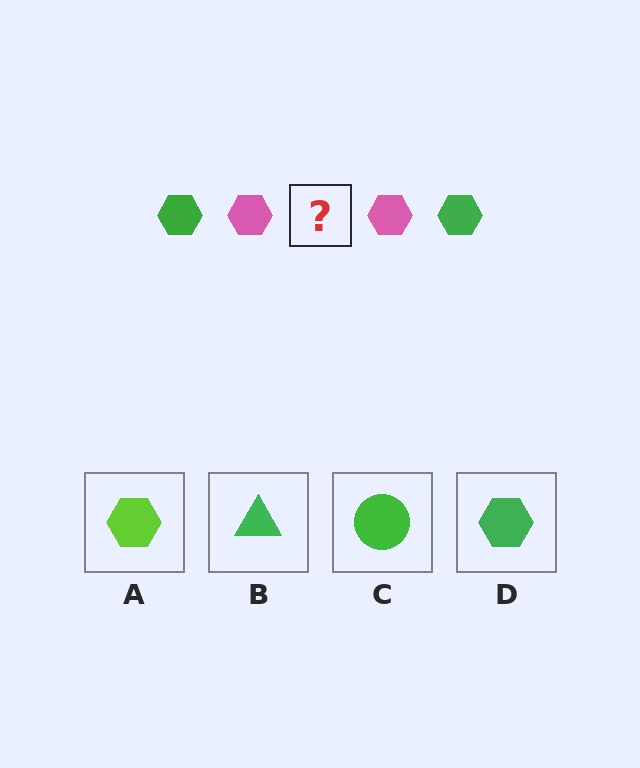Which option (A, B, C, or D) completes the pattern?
D.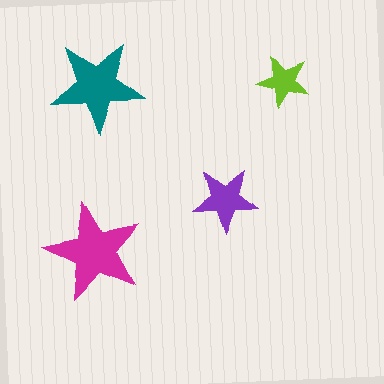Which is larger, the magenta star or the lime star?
The magenta one.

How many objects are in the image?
There are 4 objects in the image.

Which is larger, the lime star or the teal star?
The teal one.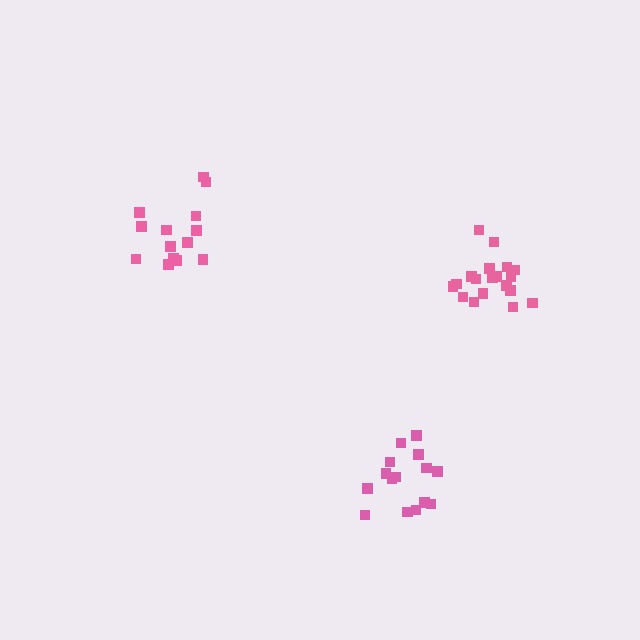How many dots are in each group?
Group 1: 14 dots, Group 2: 15 dots, Group 3: 19 dots (48 total).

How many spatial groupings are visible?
There are 3 spatial groupings.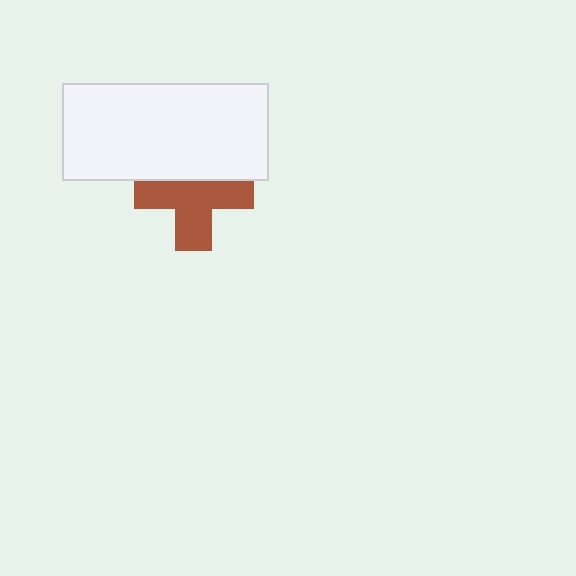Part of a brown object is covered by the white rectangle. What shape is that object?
It is a cross.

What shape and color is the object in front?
The object in front is a white rectangle.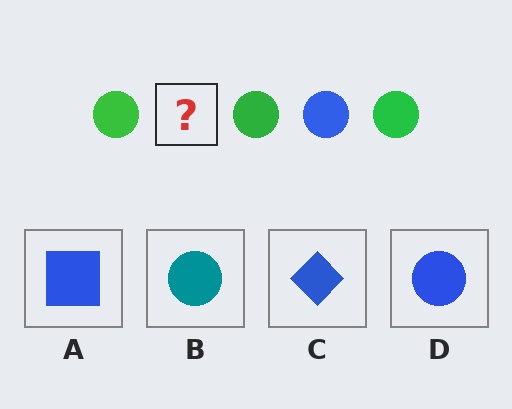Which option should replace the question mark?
Option D.